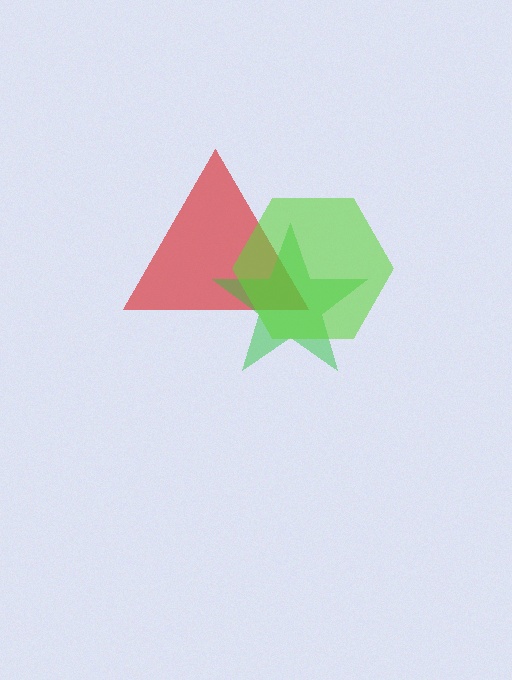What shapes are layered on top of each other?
The layered shapes are: a red triangle, a green star, a lime hexagon.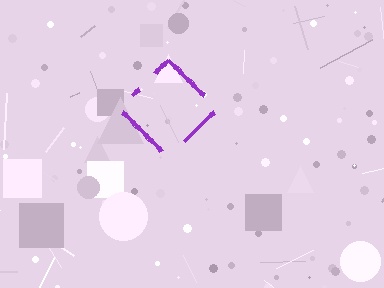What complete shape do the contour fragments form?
The contour fragments form a diamond.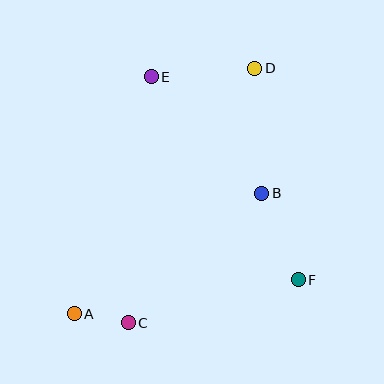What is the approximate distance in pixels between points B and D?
The distance between B and D is approximately 125 pixels.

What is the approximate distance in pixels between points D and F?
The distance between D and F is approximately 216 pixels.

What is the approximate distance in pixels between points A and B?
The distance between A and B is approximately 223 pixels.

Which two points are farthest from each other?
Points A and D are farthest from each other.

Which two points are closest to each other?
Points A and C are closest to each other.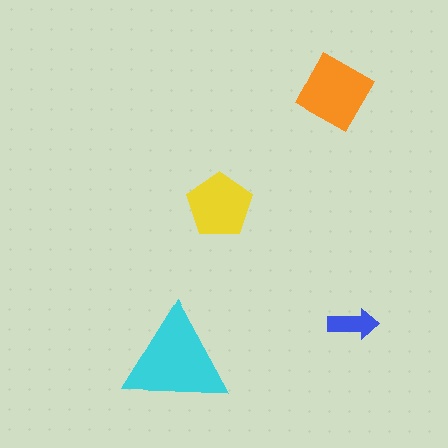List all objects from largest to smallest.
The cyan triangle, the orange square, the yellow pentagon, the blue arrow.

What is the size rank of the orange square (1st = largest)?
2nd.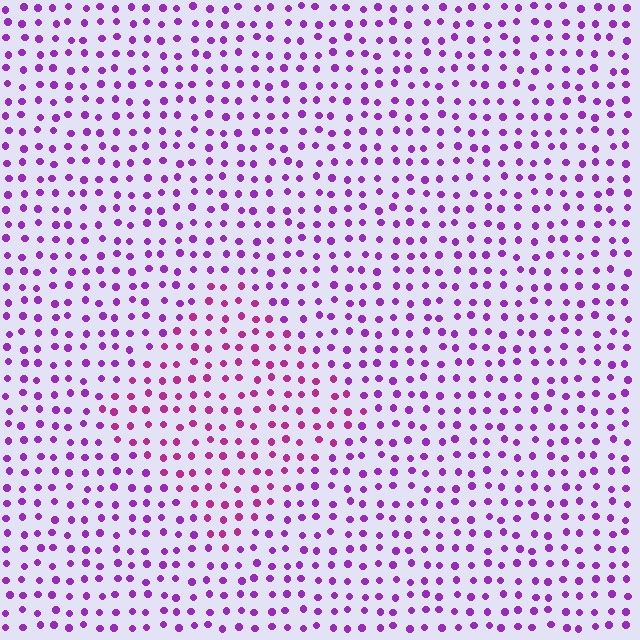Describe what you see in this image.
The image is filled with small purple elements in a uniform arrangement. A diamond-shaped region is visible where the elements are tinted to a slightly different hue, forming a subtle color boundary.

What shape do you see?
I see a diamond.